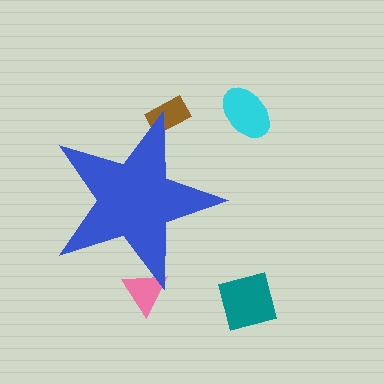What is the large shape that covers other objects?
A blue star.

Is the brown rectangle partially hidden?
Yes, the brown rectangle is partially hidden behind the blue star.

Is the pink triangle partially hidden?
Yes, the pink triangle is partially hidden behind the blue star.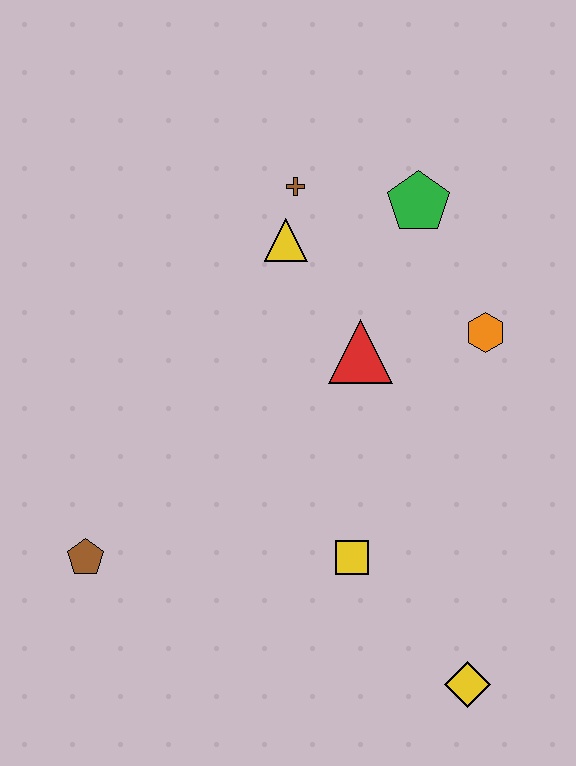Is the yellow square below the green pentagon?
Yes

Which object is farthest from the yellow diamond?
The brown cross is farthest from the yellow diamond.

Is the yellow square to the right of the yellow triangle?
Yes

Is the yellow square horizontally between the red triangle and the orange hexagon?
No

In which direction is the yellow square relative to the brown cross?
The yellow square is below the brown cross.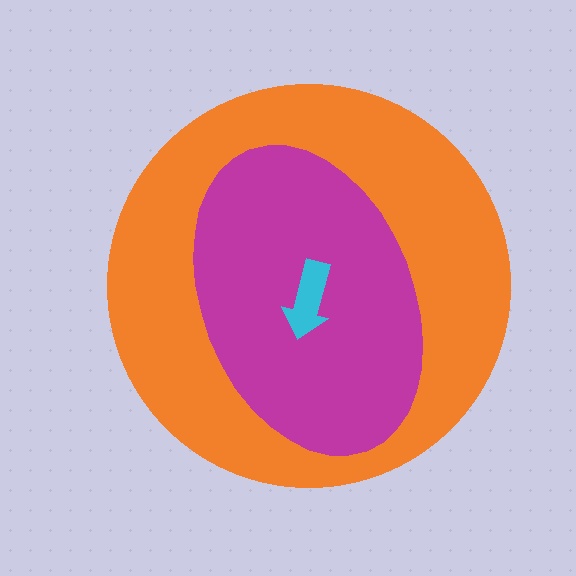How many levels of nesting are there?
3.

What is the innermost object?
The cyan arrow.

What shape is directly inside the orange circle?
The magenta ellipse.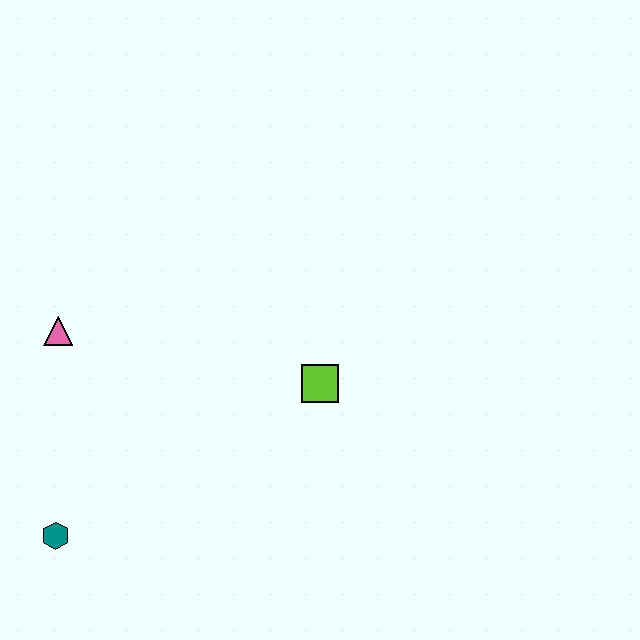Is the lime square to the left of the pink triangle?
No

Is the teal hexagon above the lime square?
No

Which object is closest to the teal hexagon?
The pink triangle is closest to the teal hexagon.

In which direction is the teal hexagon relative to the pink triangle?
The teal hexagon is below the pink triangle.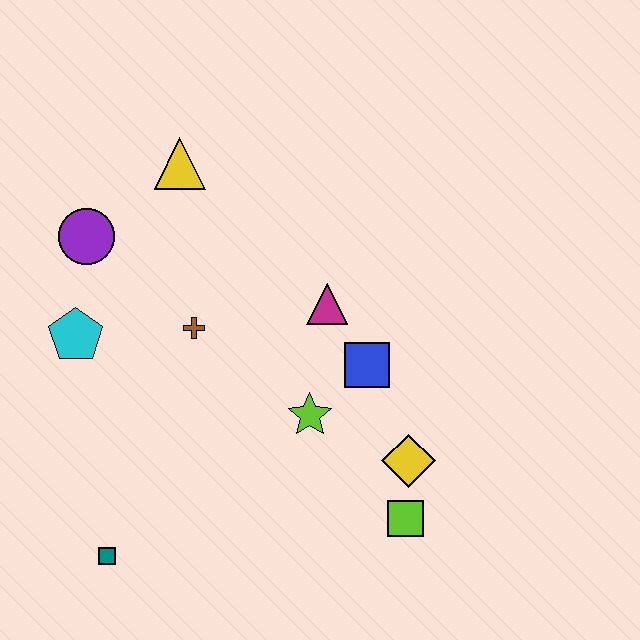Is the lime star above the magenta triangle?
No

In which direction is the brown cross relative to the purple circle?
The brown cross is to the right of the purple circle.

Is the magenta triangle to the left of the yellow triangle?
No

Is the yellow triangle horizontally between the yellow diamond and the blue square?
No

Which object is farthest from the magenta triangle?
The teal square is farthest from the magenta triangle.